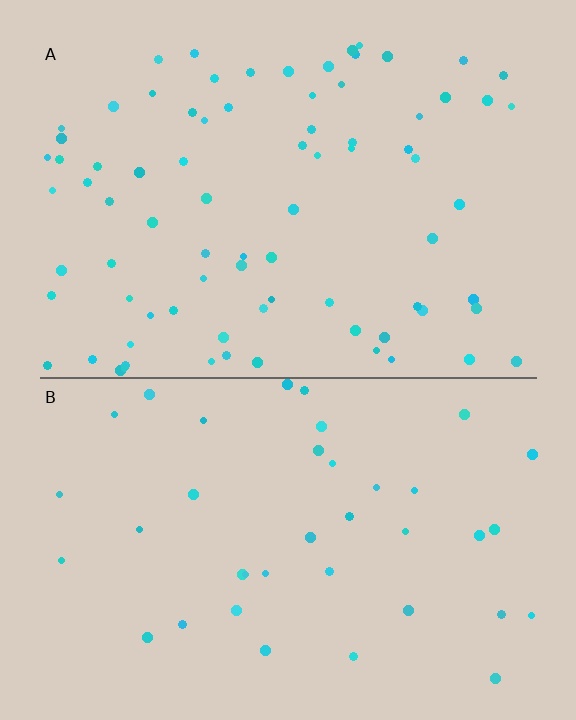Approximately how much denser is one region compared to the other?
Approximately 2.1× — region A over region B.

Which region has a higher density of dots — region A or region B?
A (the top).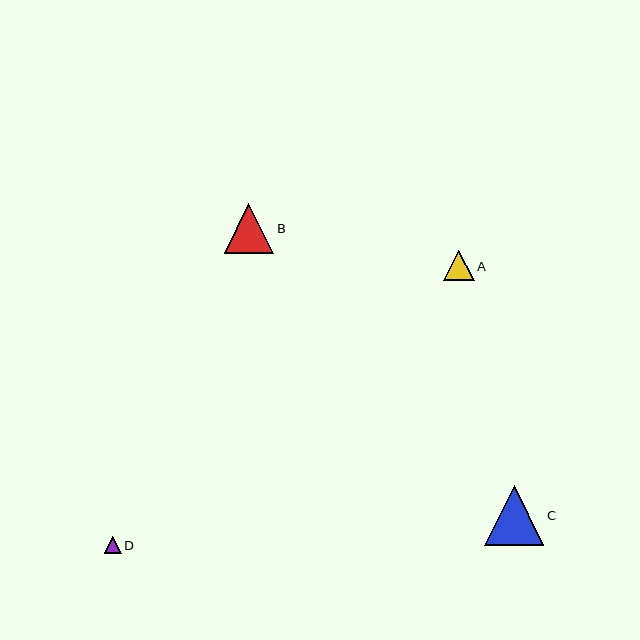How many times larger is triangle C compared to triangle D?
Triangle C is approximately 3.5 times the size of triangle D.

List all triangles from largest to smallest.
From largest to smallest: C, B, A, D.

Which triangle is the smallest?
Triangle D is the smallest with a size of approximately 17 pixels.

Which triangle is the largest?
Triangle C is the largest with a size of approximately 59 pixels.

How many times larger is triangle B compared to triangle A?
Triangle B is approximately 1.6 times the size of triangle A.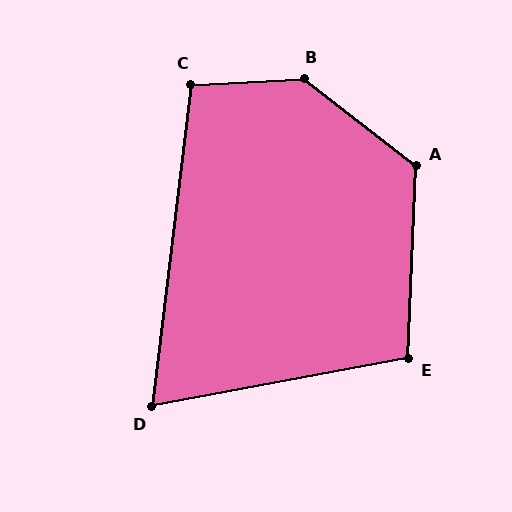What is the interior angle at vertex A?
Approximately 126 degrees (obtuse).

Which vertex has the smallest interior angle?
D, at approximately 72 degrees.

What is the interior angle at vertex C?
Approximately 100 degrees (obtuse).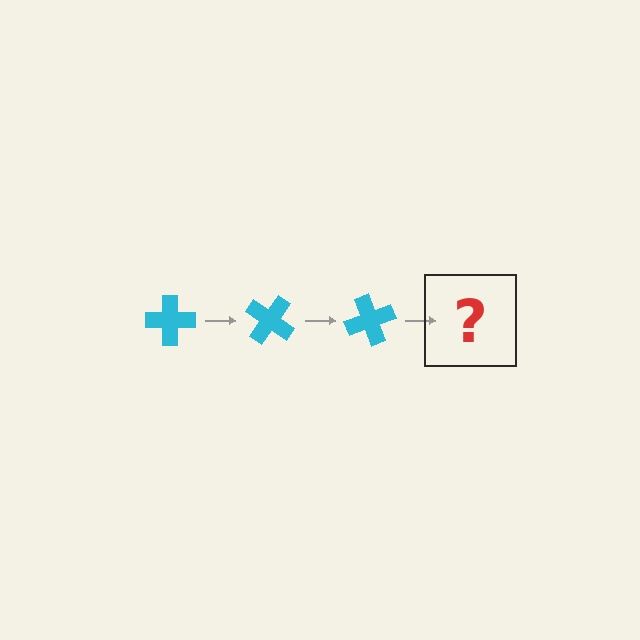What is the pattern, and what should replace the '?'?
The pattern is that the cross rotates 35 degrees each step. The '?' should be a cyan cross rotated 105 degrees.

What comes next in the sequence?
The next element should be a cyan cross rotated 105 degrees.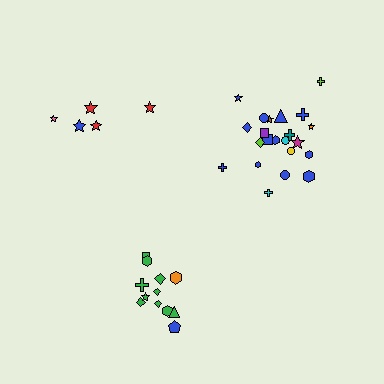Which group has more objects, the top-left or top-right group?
The top-right group.